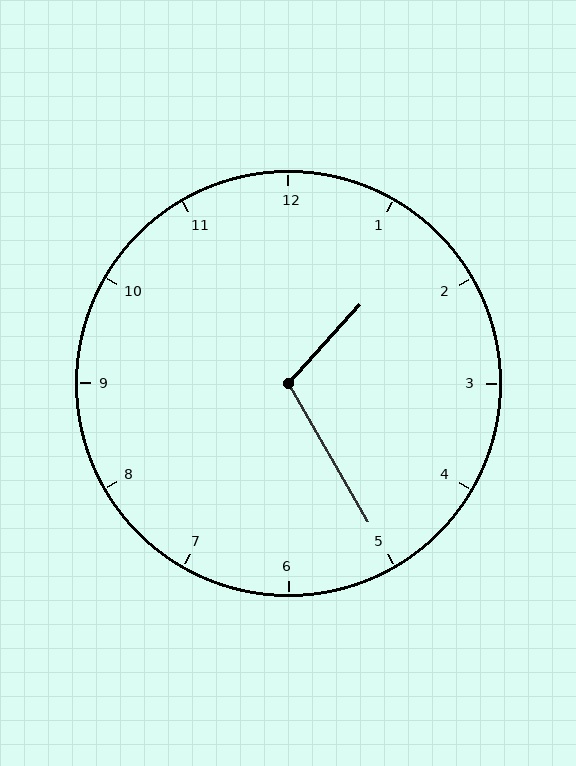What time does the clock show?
1:25.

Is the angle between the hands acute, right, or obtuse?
It is obtuse.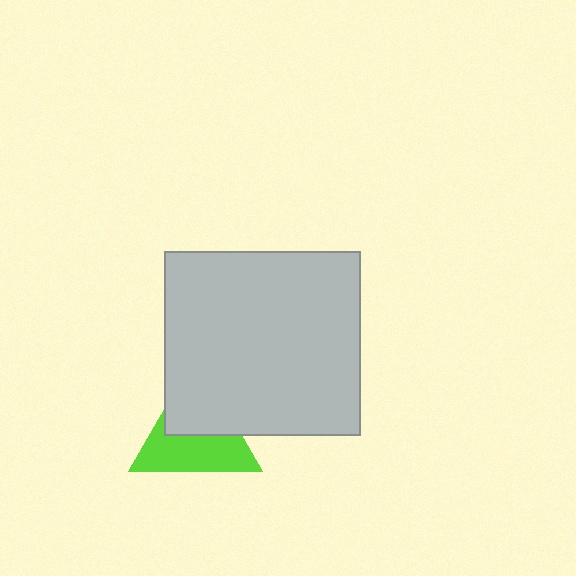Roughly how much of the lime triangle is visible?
About half of it is visible (roughly 54%).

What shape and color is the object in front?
The object in front is a light gray rectangle.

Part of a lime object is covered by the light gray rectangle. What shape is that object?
It is a triangle.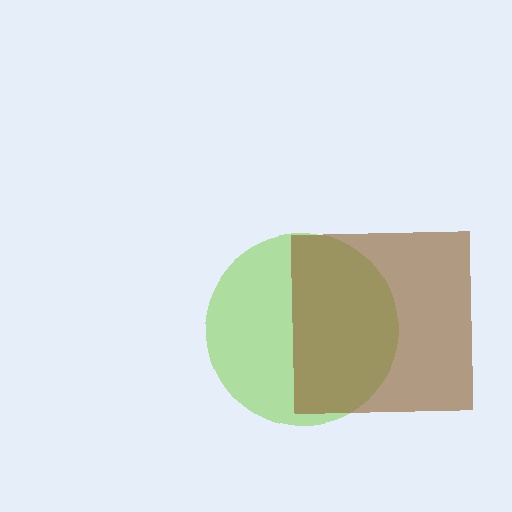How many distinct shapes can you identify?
There are 2 distinct shapes: a lime circle, a brown square.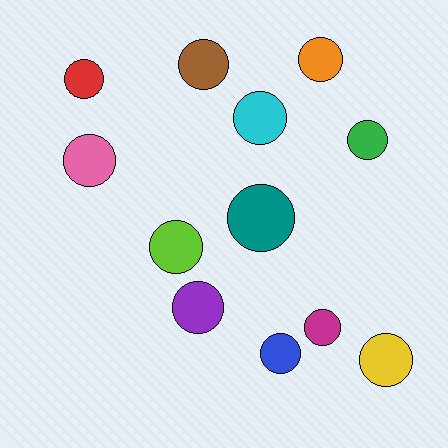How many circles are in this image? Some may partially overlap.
There are 12 circles.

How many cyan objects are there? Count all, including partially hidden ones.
There is 1 cyan object.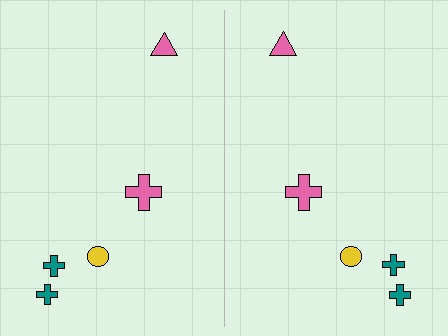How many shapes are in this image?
There are 10 shapes in this image.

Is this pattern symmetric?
Yes, this pattern has bilateral (reflection) symmetry.